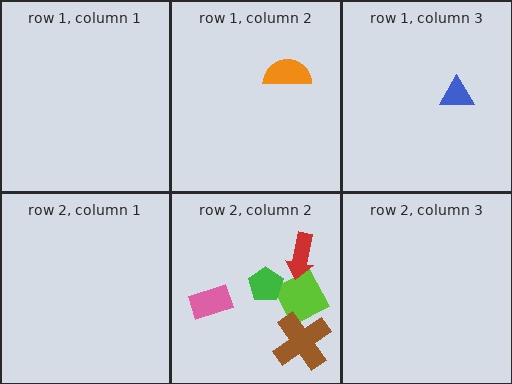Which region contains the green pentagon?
The row 2, column 2 region.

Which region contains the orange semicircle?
The row 1, column 2 region.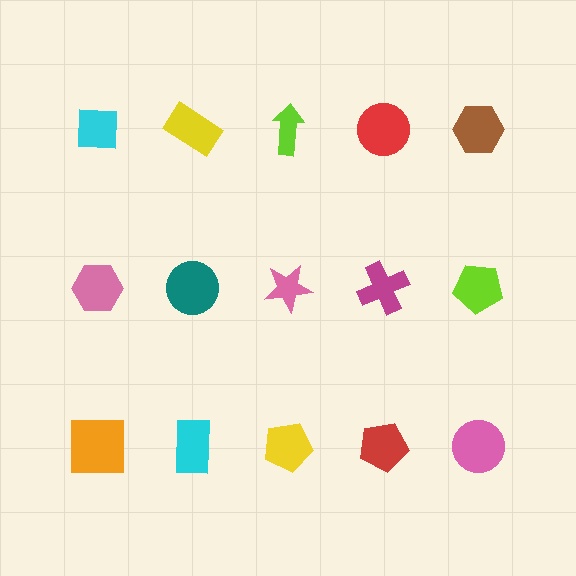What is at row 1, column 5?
A brown hexagon.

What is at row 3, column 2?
A cyan rectangle.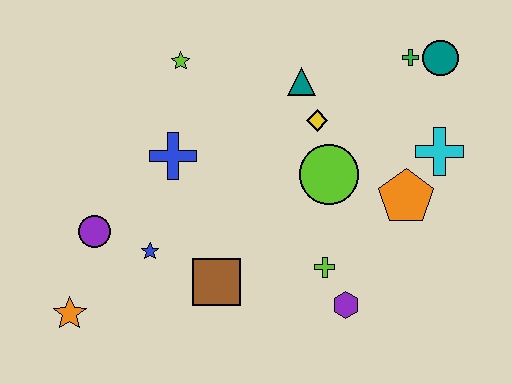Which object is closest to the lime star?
The blue cross is closest to the lime star.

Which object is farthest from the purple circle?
The teal circle is farthest from the purple circle.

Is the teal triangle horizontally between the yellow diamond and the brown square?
Yes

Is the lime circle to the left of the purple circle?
No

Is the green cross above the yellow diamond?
Yes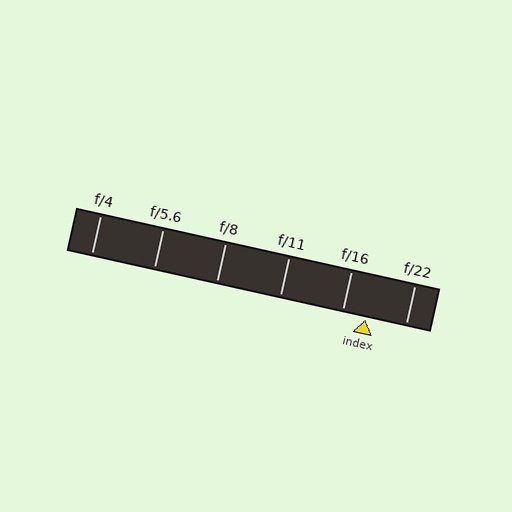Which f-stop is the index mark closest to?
The index mark is closest to f/16.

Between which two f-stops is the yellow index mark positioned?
The index mark is between f/16 and f/22.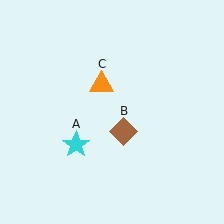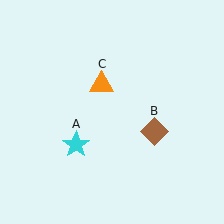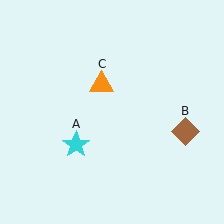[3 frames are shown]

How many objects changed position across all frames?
1 object changed position: brown diamond (object B).